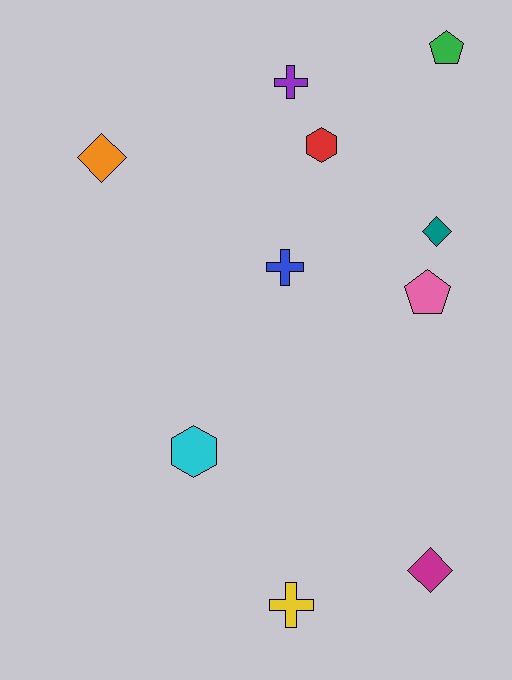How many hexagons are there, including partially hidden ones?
There are 2 hexagons.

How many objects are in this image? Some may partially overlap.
There are 10 objects.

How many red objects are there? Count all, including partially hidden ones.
There is 1 red object.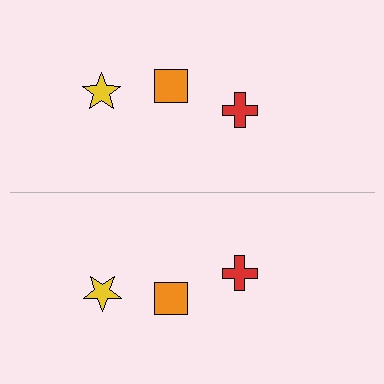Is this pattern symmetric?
Yes, this pattern has bilateral (reflection) symmetry.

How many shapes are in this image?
There are 6 shapes in this image.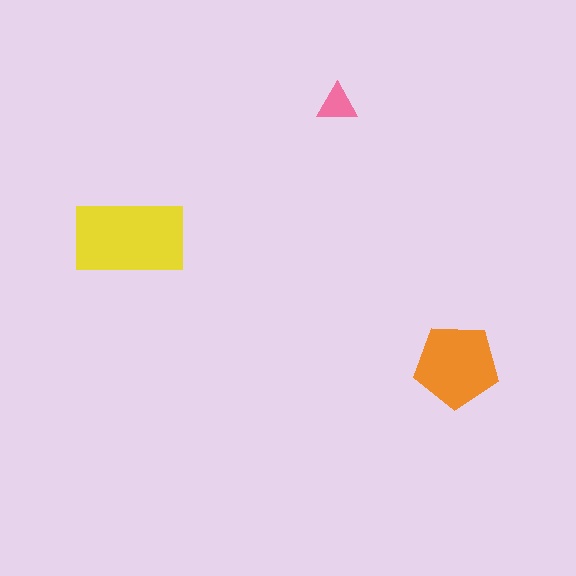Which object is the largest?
The yellow rectangle.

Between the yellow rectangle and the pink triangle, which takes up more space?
The yellow rectangle.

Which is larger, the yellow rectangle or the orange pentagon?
The yellow rectangle.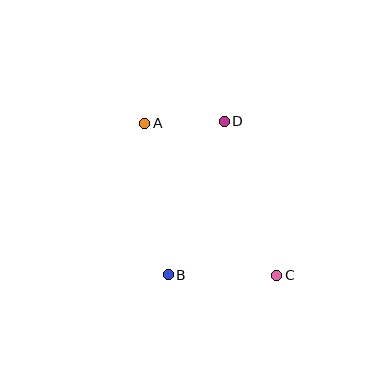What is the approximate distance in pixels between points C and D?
The distance between C and D is approximately 163 pixels.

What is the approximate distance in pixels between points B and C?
The distance between B and C is approximately 108 pixels.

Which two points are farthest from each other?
Points A and C are farthest from each other.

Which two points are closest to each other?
Points A and D are closest to each other.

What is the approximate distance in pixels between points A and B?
The distance between A and B is approximately 153 pixels.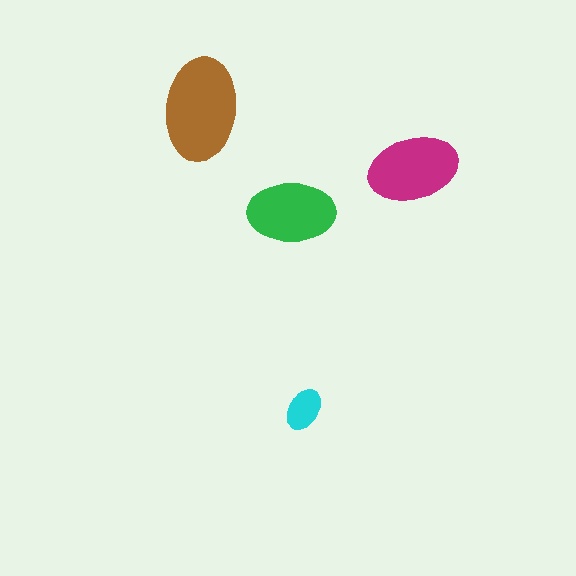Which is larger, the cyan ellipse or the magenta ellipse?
The magenta one.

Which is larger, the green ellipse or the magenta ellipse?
The magenta one.